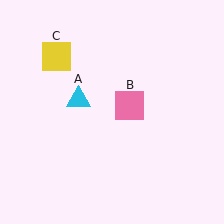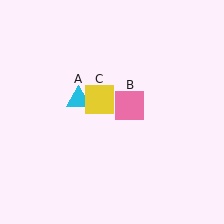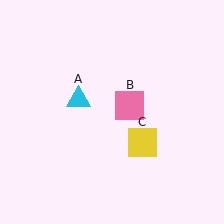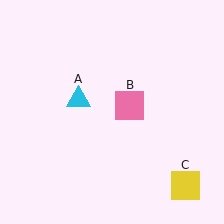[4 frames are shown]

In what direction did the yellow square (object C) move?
The yellow square (object C) moved down and to the right.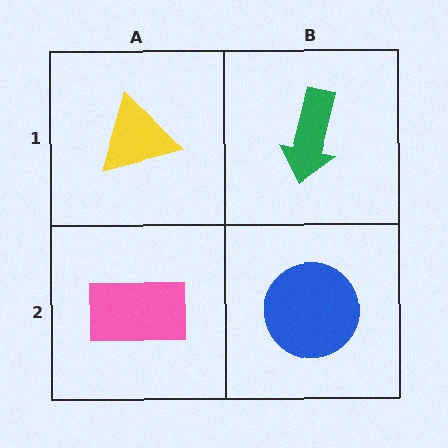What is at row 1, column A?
A yellow triangle.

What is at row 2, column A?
A pink rectangle.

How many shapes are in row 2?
2 shapes.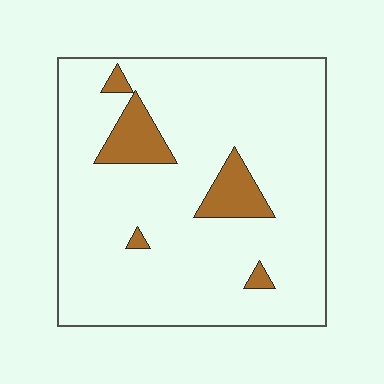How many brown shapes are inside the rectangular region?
5.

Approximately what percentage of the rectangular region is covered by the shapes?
Approximately 10%.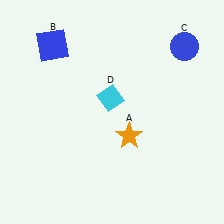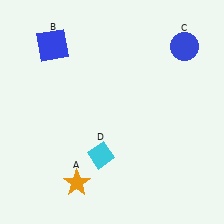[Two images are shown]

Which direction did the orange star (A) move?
The orange star (A) moved left.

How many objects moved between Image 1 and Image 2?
2 objects moved between the two images.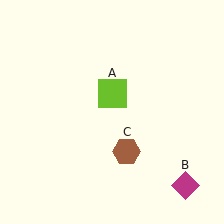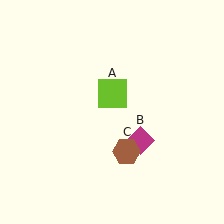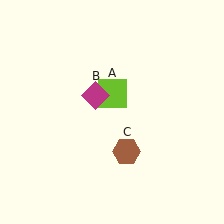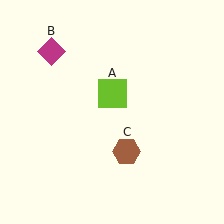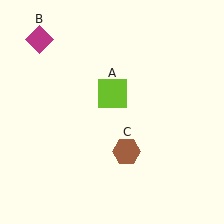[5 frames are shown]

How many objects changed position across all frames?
1 object changed position: magenta diamond (object B).